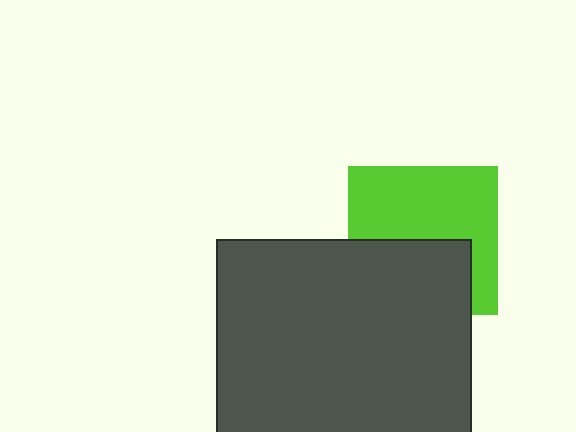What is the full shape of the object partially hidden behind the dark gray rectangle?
The partially hidden object is a lime square.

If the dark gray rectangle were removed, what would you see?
You would see the complete lime square.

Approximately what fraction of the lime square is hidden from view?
Roughly 42% of the lime square is hidden behind the dark gray rectangle.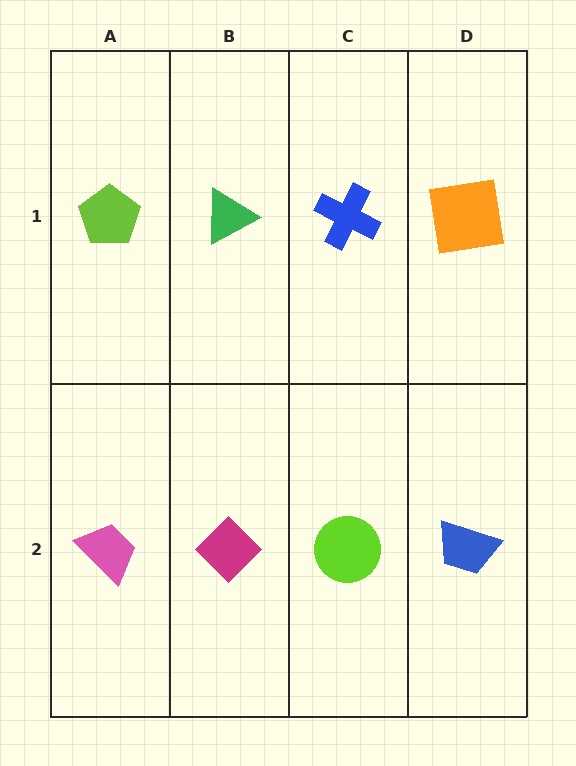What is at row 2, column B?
A magenta diamond.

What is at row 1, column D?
An orange square.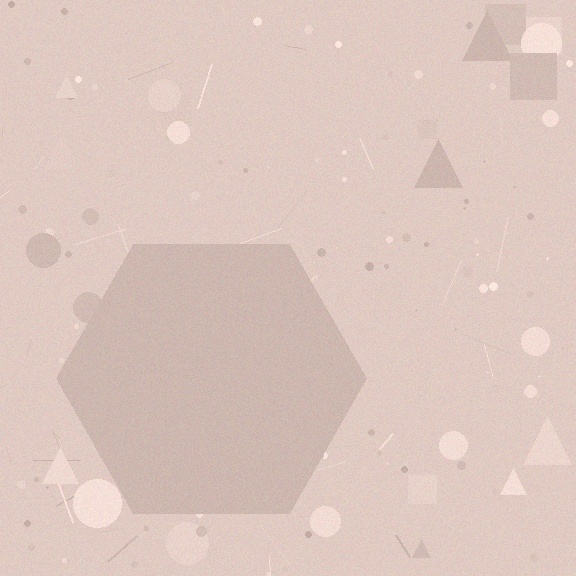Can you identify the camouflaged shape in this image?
The camouflaged shape is a hexagon.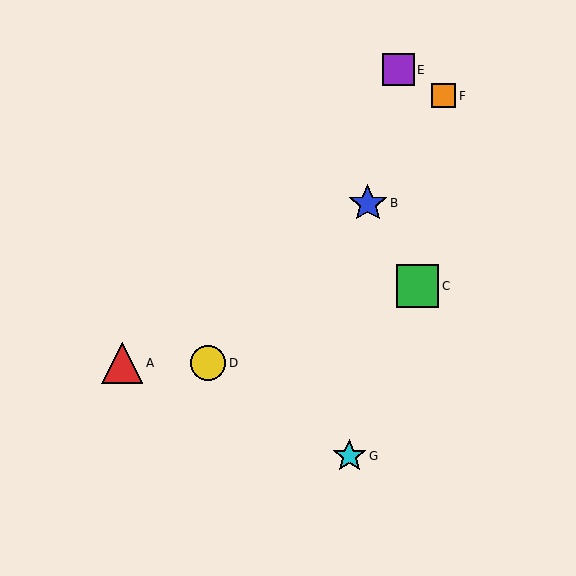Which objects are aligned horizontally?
Objects A, D are aligned horizontally.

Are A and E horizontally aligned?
No, A is at y≈363 and E is at y≈70.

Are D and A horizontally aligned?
Yes, both are at y≈363.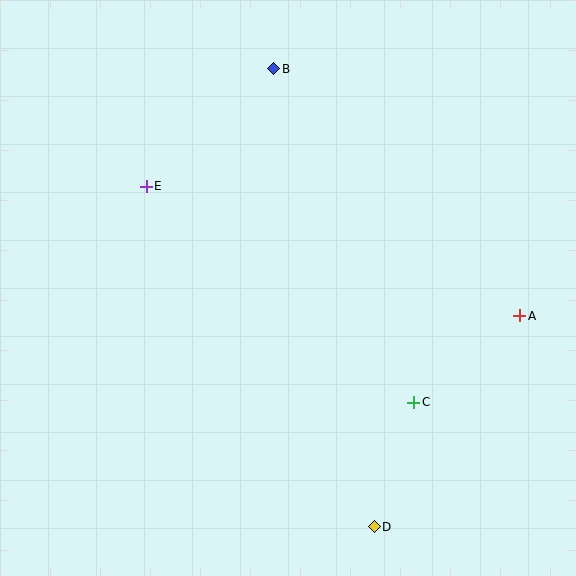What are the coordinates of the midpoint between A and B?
The midpoint between A and B is at (397, 192).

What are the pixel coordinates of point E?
Point E is at (146, 186).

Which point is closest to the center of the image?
Point C at (414, 402) is closest to the center.